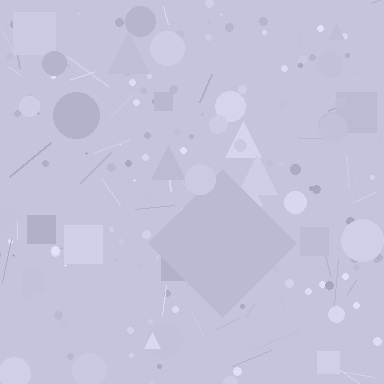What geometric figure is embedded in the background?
A diamond is embedded in the background.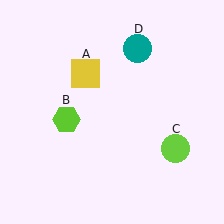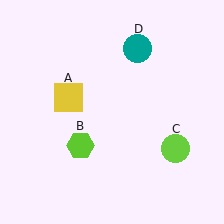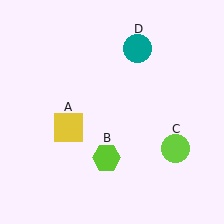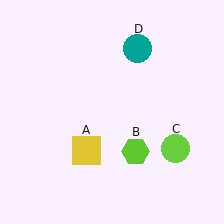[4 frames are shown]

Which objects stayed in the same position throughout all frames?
Lime circle (object C) and teal circle (object D) remained stationary.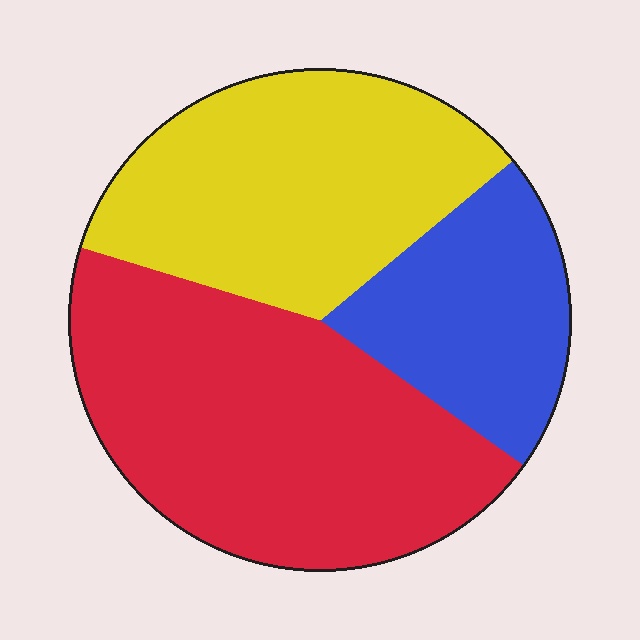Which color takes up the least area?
Blue, at roughly 20%.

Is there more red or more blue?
Red.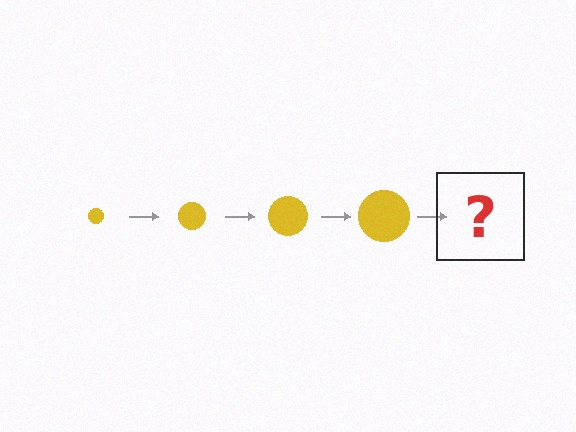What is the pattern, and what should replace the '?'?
The pattern is that the circle gets progressively larger each step. The '?' should be a yellow circle, larger than the previous one.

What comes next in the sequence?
The next element should be a yellow circle, larger than the previous one.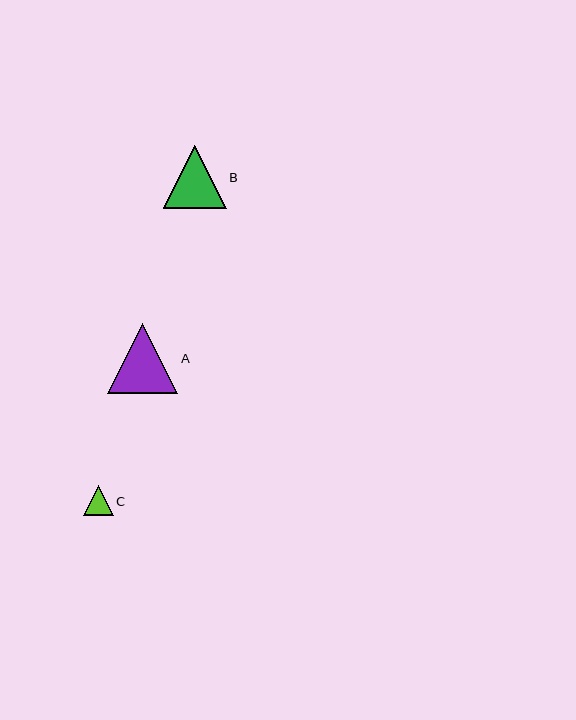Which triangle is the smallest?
Triangle C is the smallest with a size of approximately 30 pixels.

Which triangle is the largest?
Triangle A is the largest with a size of approximately 70 pixels.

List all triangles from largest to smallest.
From largest to smallest: A, B, C.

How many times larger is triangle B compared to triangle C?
Triangle B is approximately 2.1 times the size of triangle C.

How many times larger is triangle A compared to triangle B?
Triangle A is approximately 1.1 times the size of triangle B.